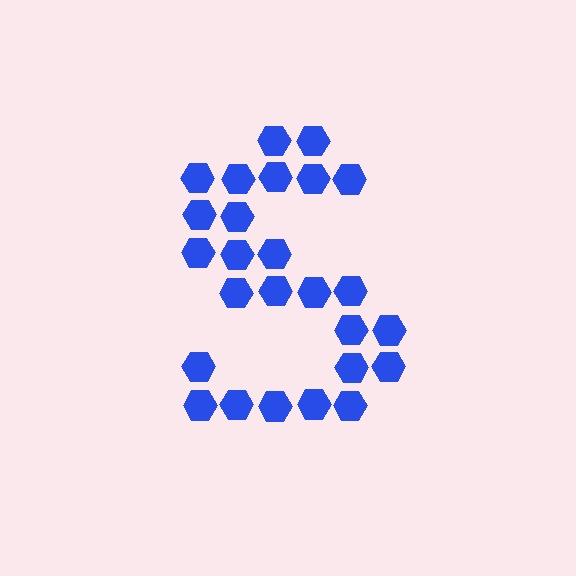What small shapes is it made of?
It is made of small hexagons.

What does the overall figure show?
The overall figure shows the letter S.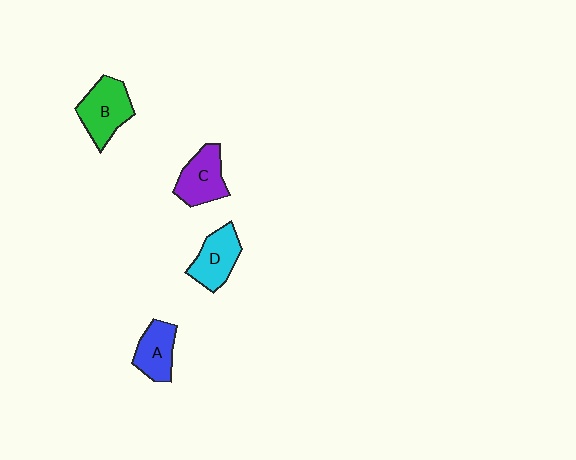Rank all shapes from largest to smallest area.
From largest to smallest: B (green), C (purple), D (cyan), A (blue).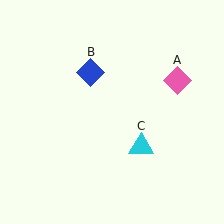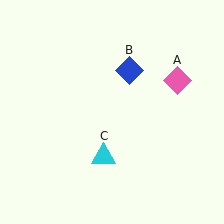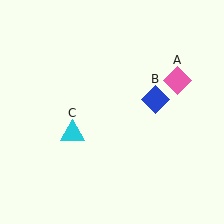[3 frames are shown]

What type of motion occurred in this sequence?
The blue diamond (object B), cyan triangle (object C) rotated clockwise around the center of the scene.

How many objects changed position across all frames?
2 objects changed position: blue diamond (object B), cyan triangle (object C).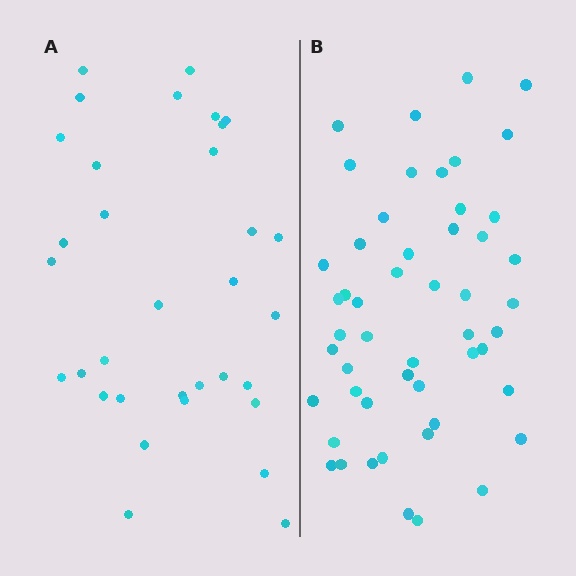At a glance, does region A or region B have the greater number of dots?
Region B (the right region) has more dots.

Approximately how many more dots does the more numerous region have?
Region B has approximately 20 more dots than region A.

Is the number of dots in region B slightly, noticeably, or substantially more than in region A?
Region B has substantially more. The ratio is roughly 1.5 to 1.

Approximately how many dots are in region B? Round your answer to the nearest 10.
About 50 dots. (The exact count is 51, which rounds to 50.)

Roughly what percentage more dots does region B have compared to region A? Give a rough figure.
About 55% more.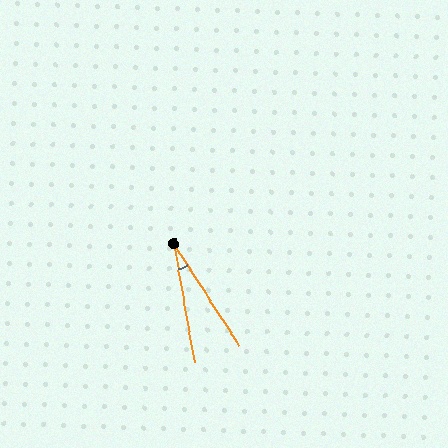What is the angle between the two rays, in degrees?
Approximately 23 degrees.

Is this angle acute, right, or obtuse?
It is acute.